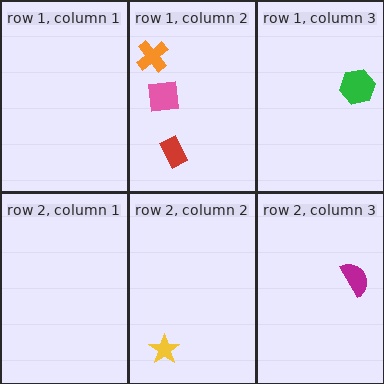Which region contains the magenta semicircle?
The row 2, column 3 region.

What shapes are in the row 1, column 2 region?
The pink square, the red rectangle, the orange cross.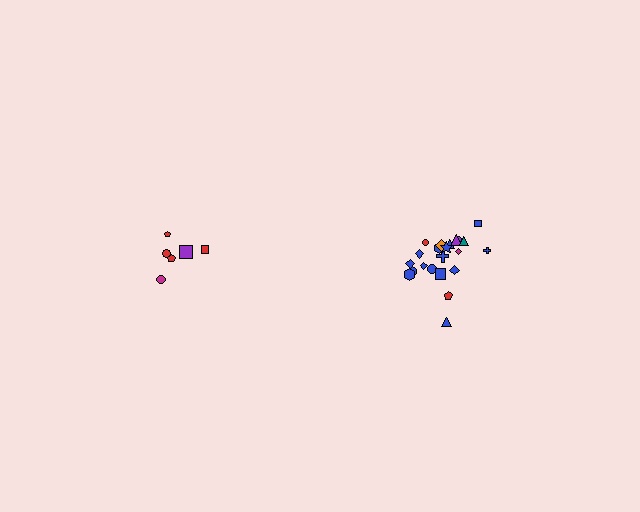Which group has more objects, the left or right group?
The right group.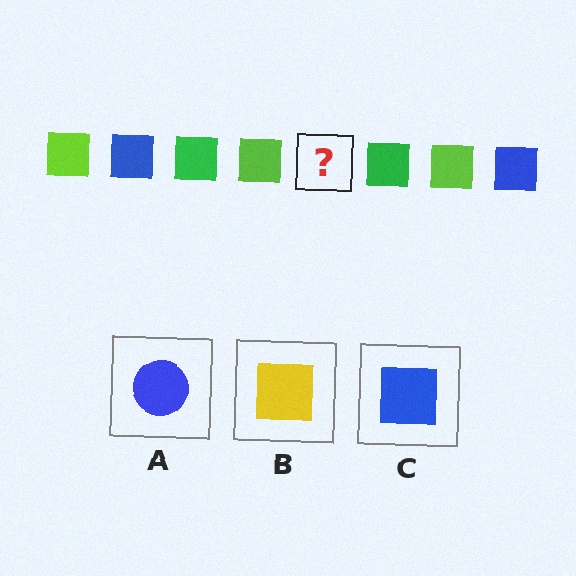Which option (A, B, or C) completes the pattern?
C.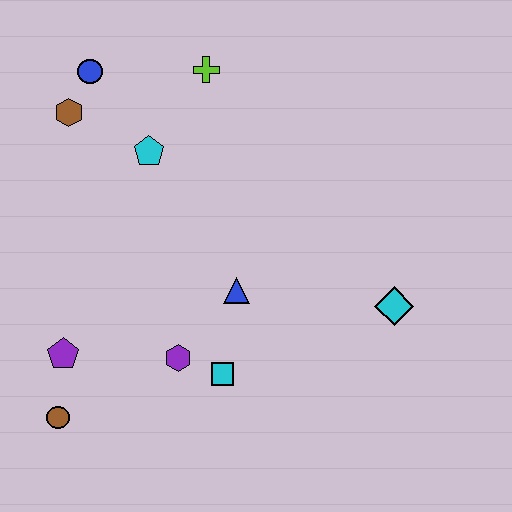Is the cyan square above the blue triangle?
No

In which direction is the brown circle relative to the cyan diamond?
The brown circle is to the left of the cyan diamond.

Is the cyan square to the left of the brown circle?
No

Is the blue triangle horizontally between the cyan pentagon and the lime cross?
No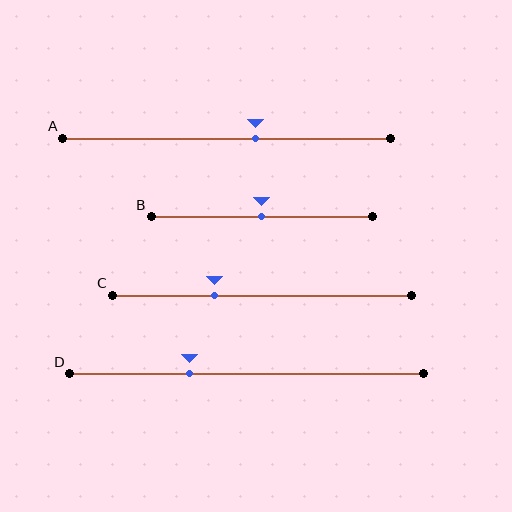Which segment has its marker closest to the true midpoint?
Segment B has its marker closest to the true midpoint.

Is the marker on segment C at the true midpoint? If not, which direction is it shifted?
No, the marker on segment C is shifted to the left by about 16% of the segment length.